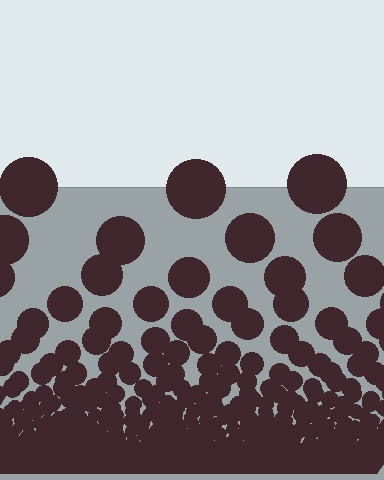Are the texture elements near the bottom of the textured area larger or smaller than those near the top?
Smaller. The gradient is inverted — elements near the bottom are smaller and denser.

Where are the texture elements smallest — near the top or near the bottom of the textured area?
Near the bottom.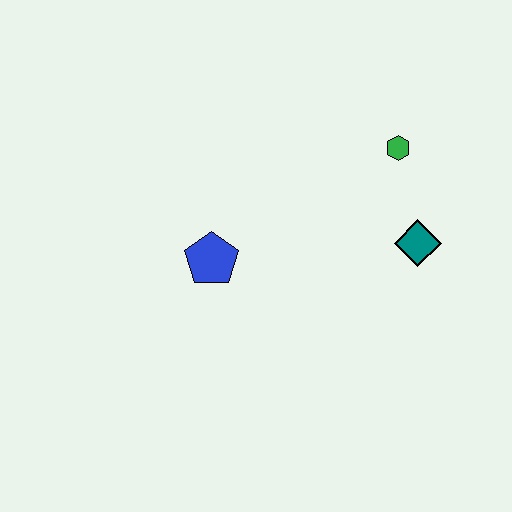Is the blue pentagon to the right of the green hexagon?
No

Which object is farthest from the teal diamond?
The blue pentagon is farthest from the teal diamond.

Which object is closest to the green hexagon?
The teal diamond is closest to the green hexagon.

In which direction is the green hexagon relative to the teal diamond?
The green hexagon is above the teal diamond.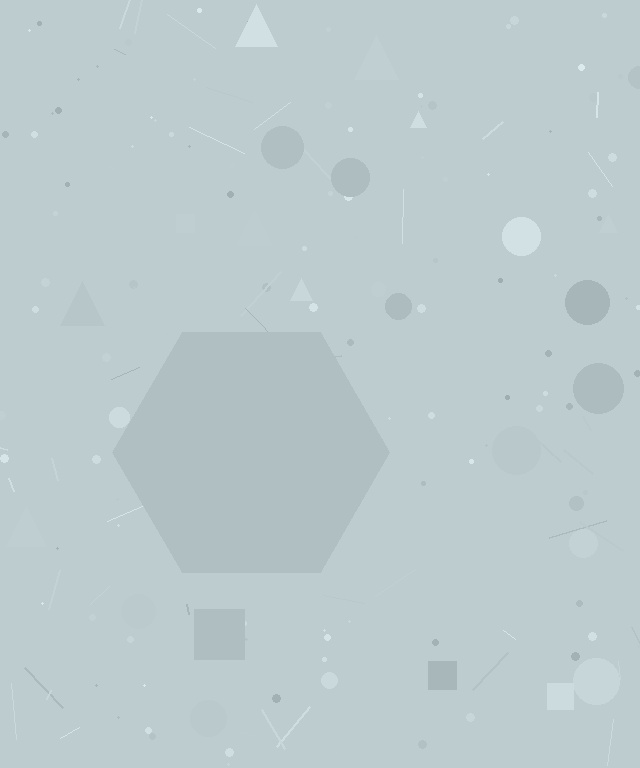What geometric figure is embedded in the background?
A hexagon is embedded in the background.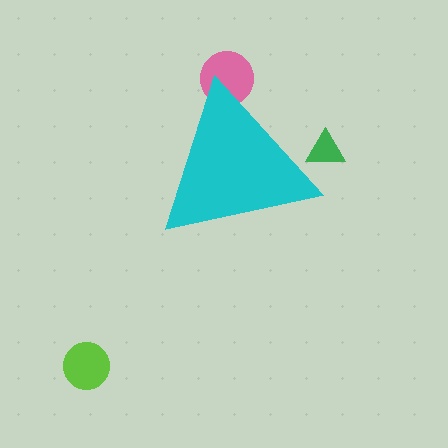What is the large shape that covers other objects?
A cyan triangle.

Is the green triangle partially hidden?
Yes, the green triangle is partially hidden behind the cyan triangle.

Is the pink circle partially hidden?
Yes, the pink circle is partially hidden behind the cyan triangle.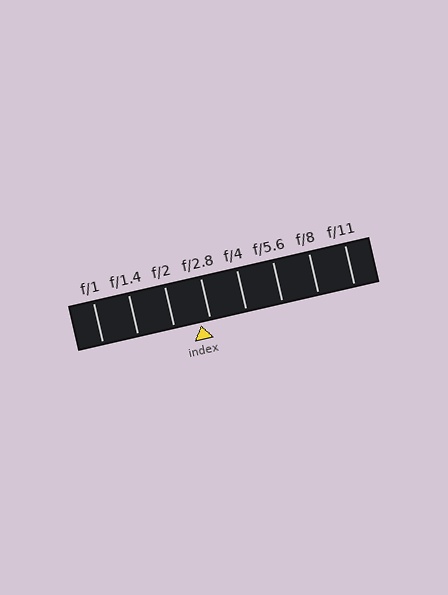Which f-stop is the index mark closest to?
The index mark is closest to f/2.8.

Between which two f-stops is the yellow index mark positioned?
The index mark is between f/2 and f/2.8.